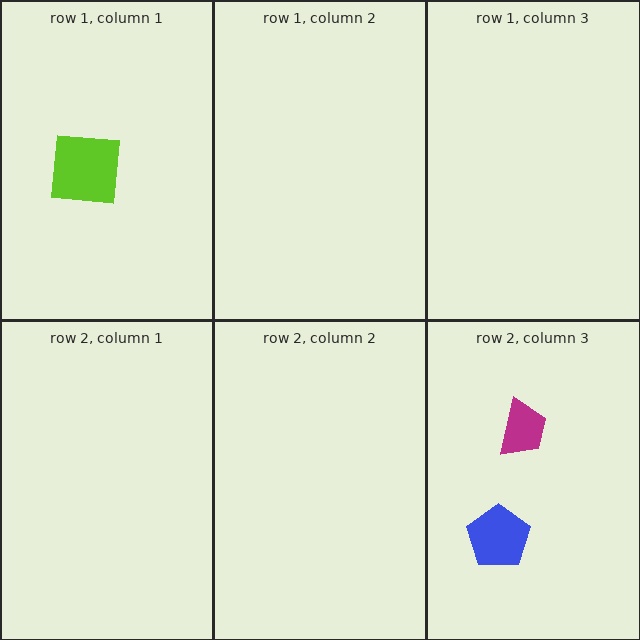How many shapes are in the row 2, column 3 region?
2.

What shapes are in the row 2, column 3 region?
The blue pentagon, the magenta trapezoid.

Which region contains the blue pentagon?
The row 2, column 3 region.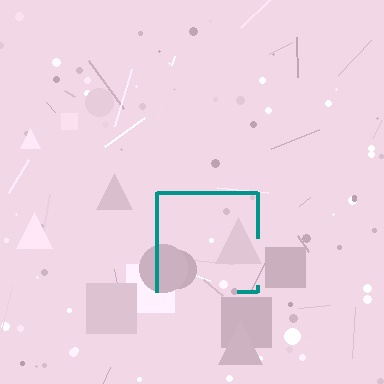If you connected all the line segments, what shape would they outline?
They would outline a square.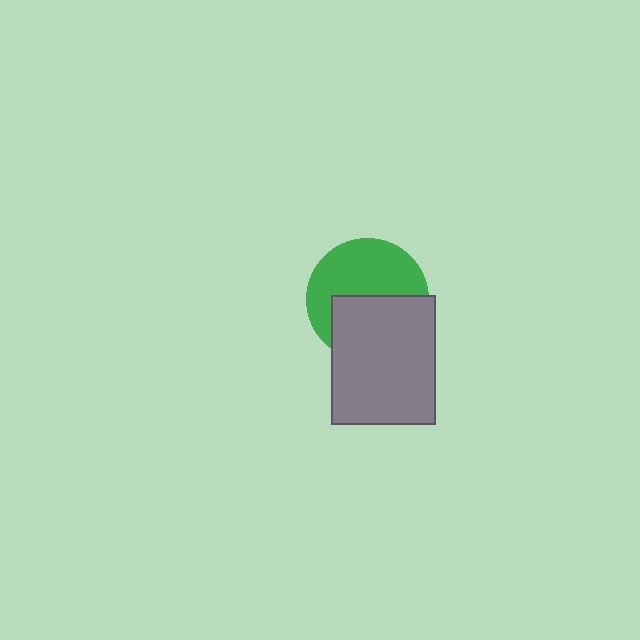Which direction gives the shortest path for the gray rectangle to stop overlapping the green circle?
Moving down gives the shortest separation.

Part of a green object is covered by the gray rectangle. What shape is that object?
It is a circle.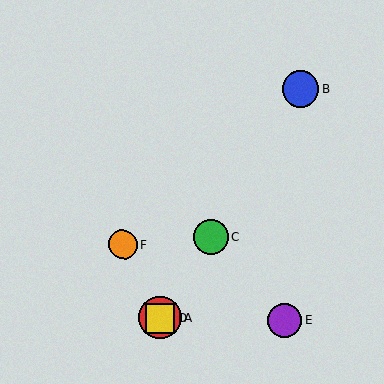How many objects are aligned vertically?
2 objects (A, D) are aligned vertically.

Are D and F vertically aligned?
No, D is at x≈160 and F is at x≈122.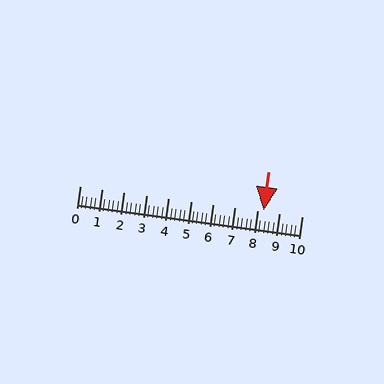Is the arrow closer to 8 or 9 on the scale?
The arrow is closer to 8.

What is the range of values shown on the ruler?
The ruler shows values from 0 to 10.